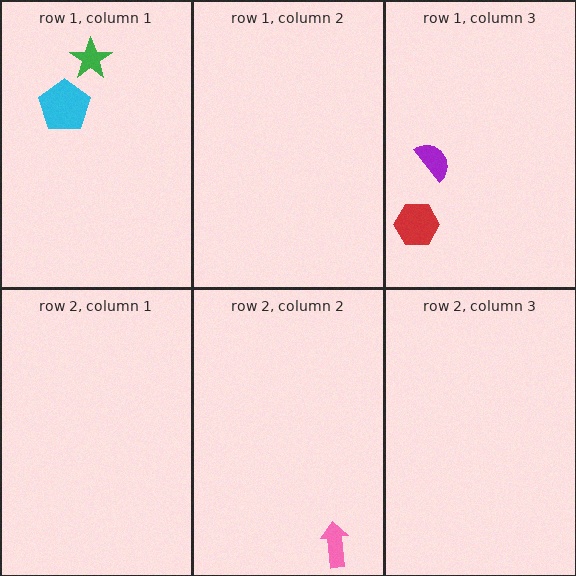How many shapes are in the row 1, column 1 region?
2.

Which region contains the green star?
The row 1, column 1 region.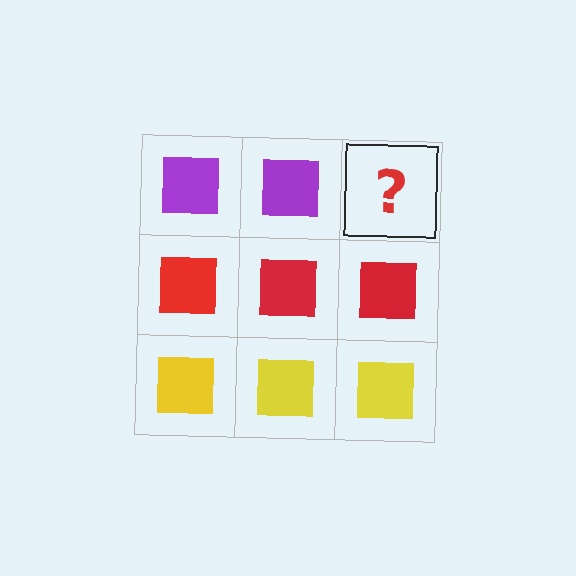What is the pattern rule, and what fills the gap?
The rule is that each row has a consistent color. The gap should be filled with a purple square.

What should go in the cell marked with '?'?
The missing cell should contain a purple square.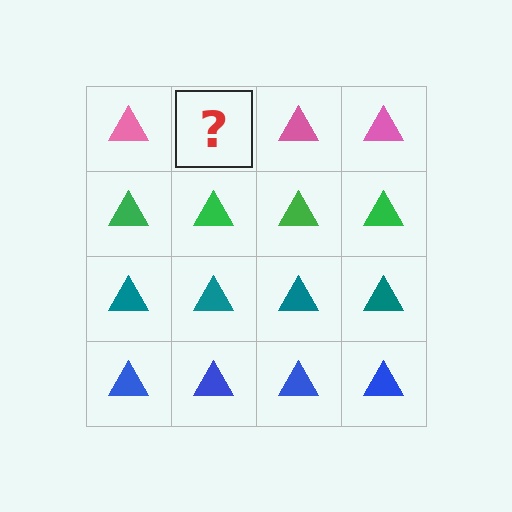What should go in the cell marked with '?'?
The missing cell should contain a pink triangle.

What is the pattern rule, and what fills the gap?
The rule is that each row has a consistent color. The gap should be filled with a pink triangle.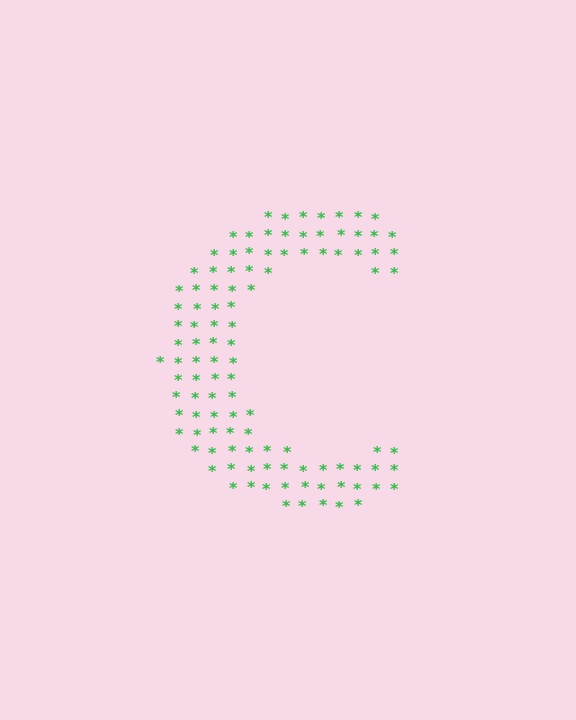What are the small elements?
The small elements are asterisks.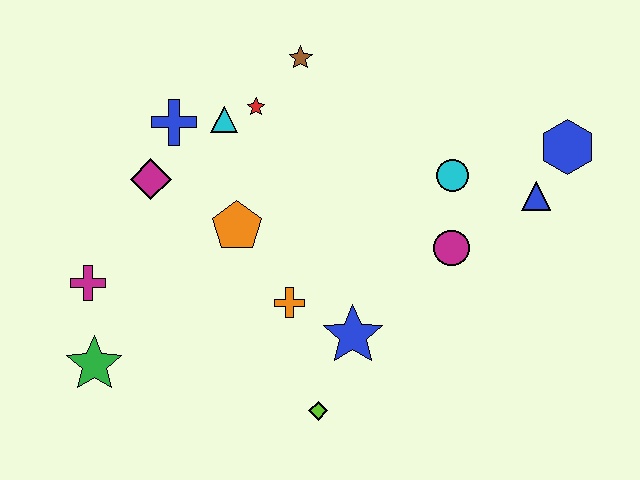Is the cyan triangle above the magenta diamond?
Yes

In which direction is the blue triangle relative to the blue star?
The blue triangle is to the right of the blue star.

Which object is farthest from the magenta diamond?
The blue hexagon is farthest from the magenta diamond.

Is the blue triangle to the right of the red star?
Yes